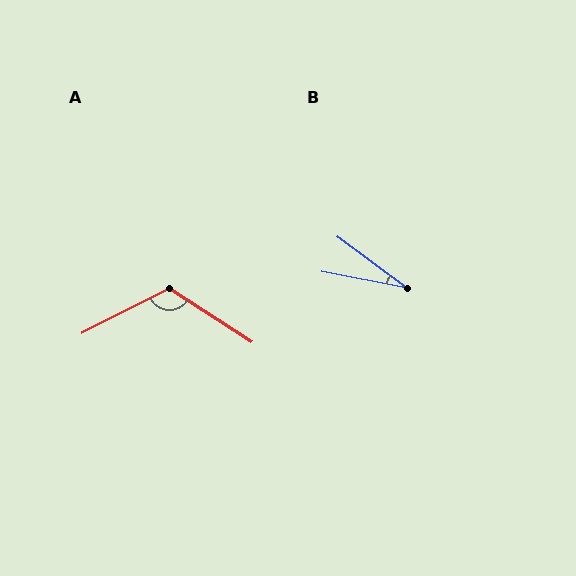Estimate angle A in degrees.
Approximately 120 degrees.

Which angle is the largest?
A, at approximately 120 degrees.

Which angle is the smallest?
B, at approximately 26 degrees.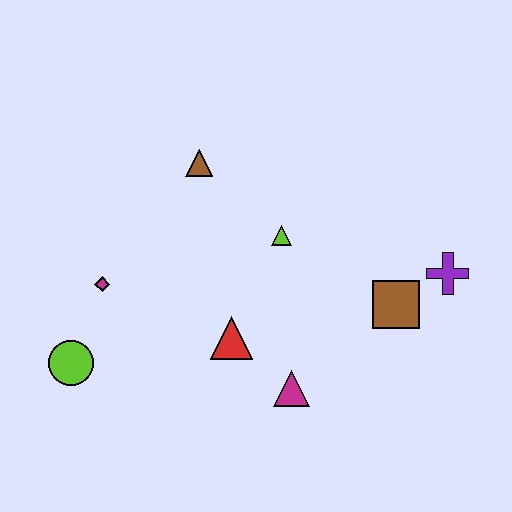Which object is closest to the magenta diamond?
The lime circle is closest to the magenta diamond.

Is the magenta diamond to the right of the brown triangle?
No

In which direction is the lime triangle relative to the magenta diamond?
The lime triangle is to the right of the magenta diamond.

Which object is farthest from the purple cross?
The lime circle is farthest from the purple cross.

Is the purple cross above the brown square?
Yes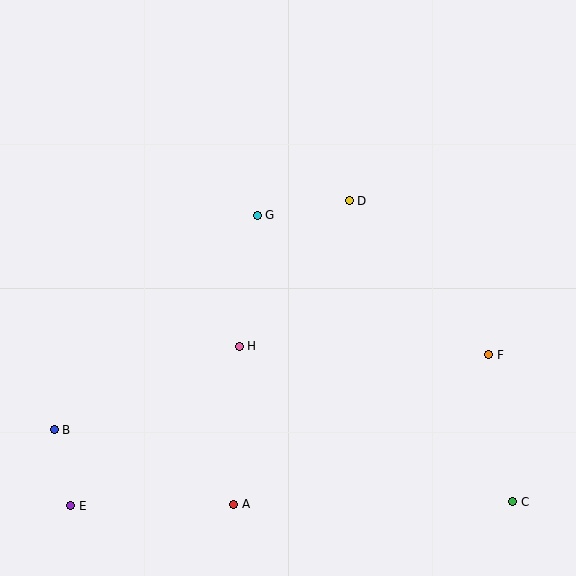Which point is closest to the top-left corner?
Point G is closest to the top-left corner.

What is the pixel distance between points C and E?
The distance between C and E is 442 pixels.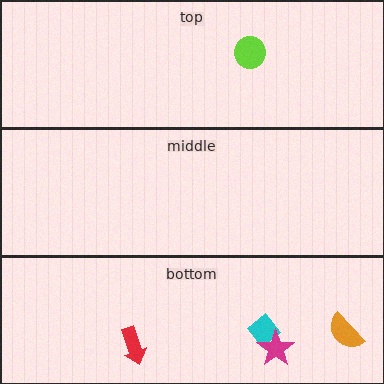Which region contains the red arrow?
The bottom region.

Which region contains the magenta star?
The bottom region.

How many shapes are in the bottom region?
4.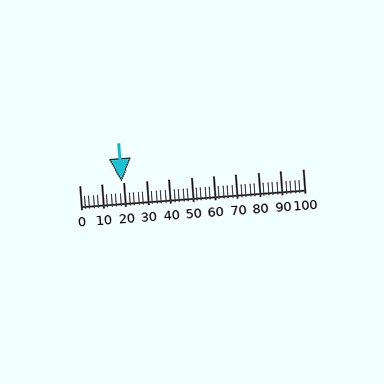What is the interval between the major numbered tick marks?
The major tick marks are spaced 10 units apart.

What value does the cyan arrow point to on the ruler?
The cyan arrow points to approximately 19.